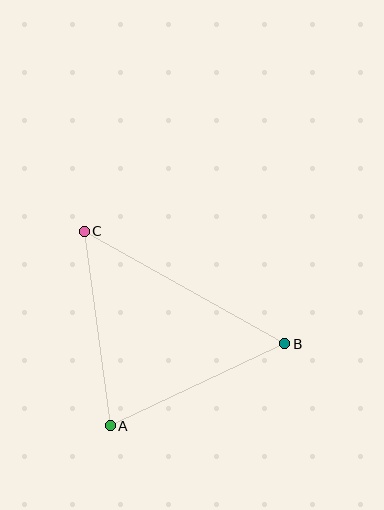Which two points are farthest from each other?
Points B and C are farthest from each other.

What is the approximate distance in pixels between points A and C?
The distance between A and C is approximately 197 pixels.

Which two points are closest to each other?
Points A and B are closest to each other.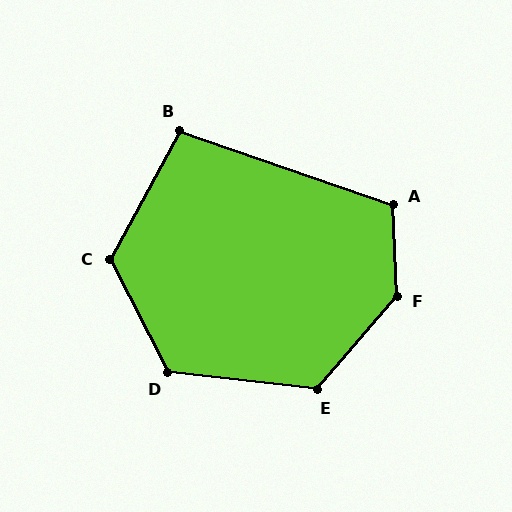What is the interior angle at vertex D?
Approximately 123 degrees (obtuse).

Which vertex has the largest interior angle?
F, at approximately 137 degrees.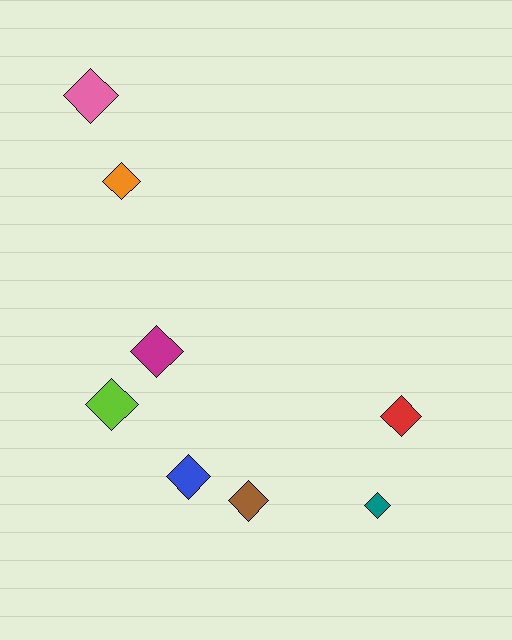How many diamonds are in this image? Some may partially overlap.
There are 8 diamonds.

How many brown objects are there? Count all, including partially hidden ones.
There is 1 brown object.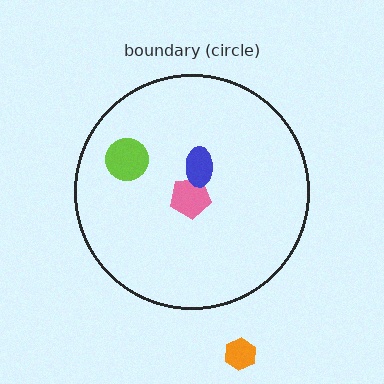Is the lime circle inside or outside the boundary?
Inside.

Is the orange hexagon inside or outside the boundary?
Outside.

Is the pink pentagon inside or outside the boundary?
Inside.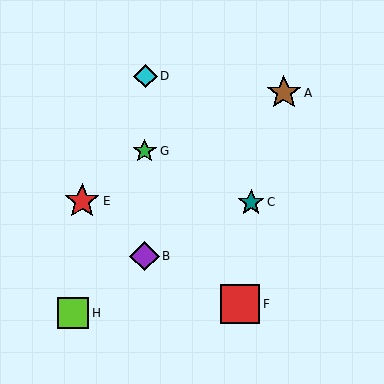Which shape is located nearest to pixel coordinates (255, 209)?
The teal star (labeled C) at (251, 202) is nearest to that location.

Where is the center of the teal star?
The center of the teal star is at (251, 202).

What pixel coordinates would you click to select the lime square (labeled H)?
Click at (73, 313) to select the lime square H.